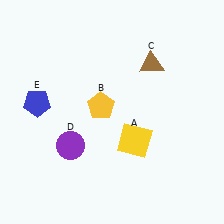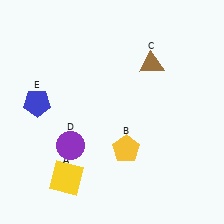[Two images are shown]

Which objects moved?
The objects that moved are: the yellow square (A), the yellow pentagon (B).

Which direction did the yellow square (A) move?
The yellow square (A) moved left.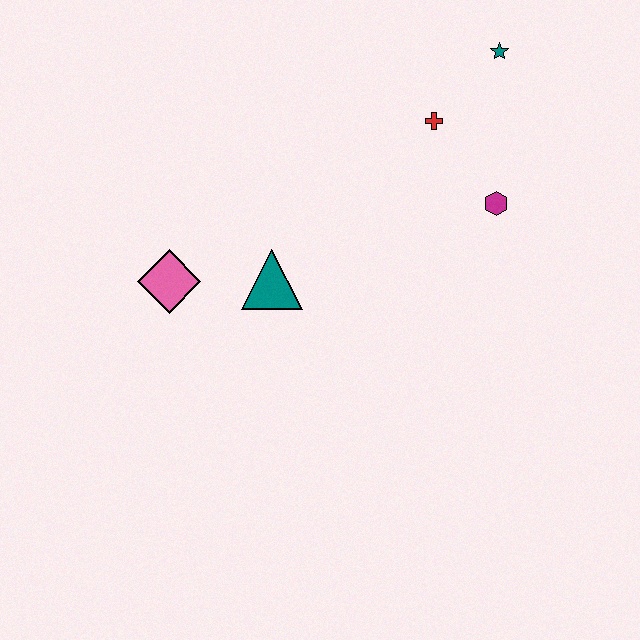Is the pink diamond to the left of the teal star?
Yes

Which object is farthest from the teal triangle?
The teal star is farthest from the teal triangle.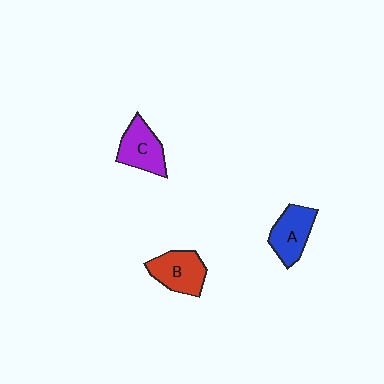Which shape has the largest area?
Shape B (red).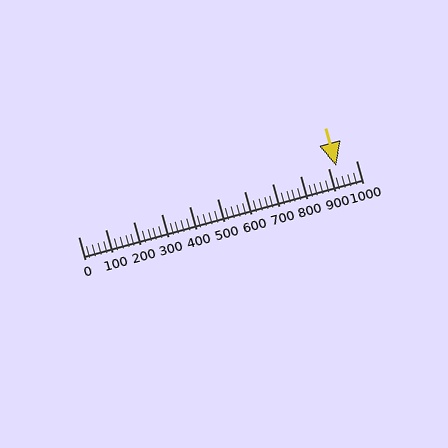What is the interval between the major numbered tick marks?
The major tick marks are spaced 100 units apart.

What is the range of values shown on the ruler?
The ruler shows values from 0 to 1000.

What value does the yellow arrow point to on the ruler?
The yellow arrow points to approximately 928.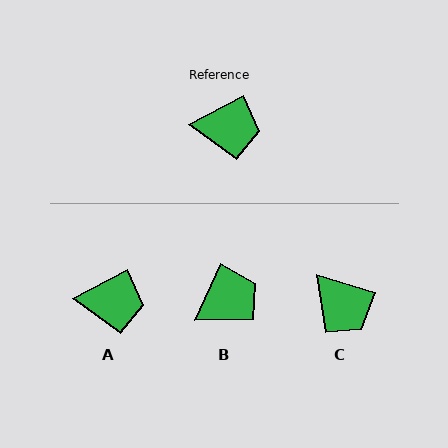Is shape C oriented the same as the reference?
No, it is off by about 45 degrees.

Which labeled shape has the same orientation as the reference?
A.